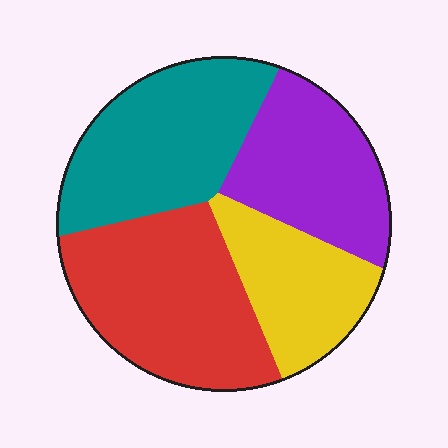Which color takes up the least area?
Yellow, at roughly 20%.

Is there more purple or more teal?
Teal.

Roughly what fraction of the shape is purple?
Purple takes up about one quarter (1/4) of the shape.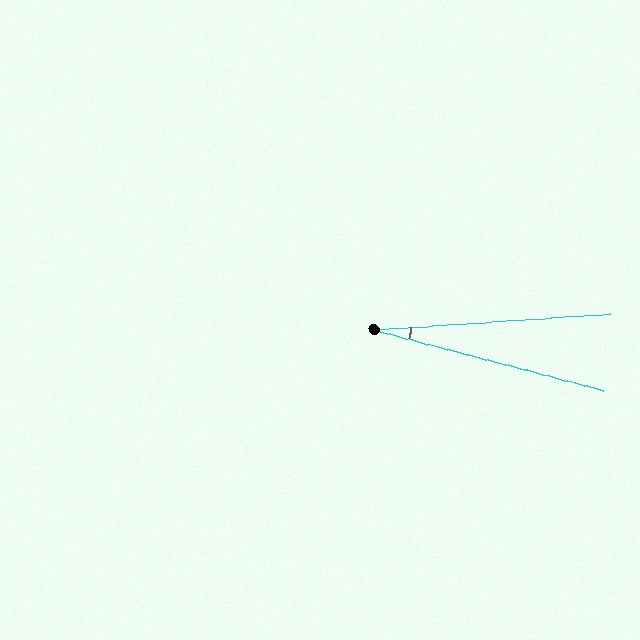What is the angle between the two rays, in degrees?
Approximately 19 degrees.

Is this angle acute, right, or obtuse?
It is acute.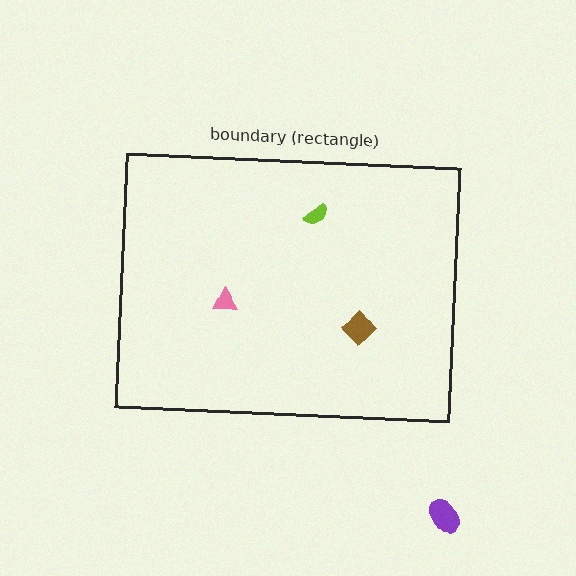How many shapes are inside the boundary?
3 inside, 1 outside.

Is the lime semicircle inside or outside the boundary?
Inside.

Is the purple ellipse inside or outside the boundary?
Outside.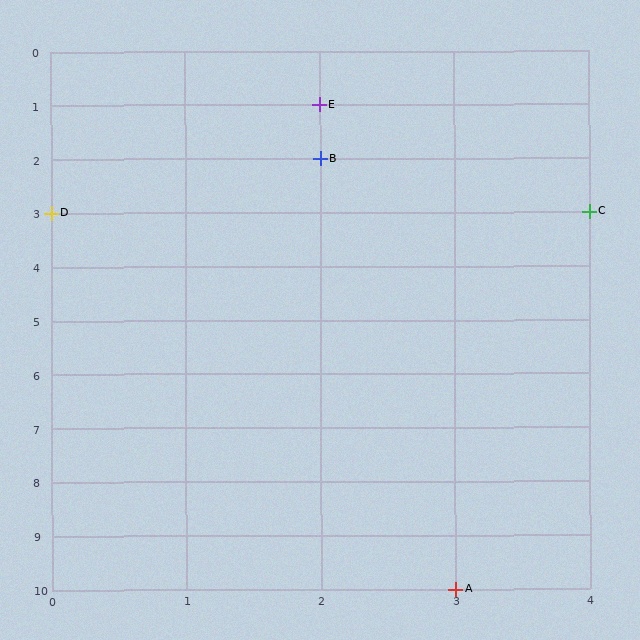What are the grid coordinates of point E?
Point E is at grid coordinates (2, 1).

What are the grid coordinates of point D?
Point D is at grid coordinates (0, 3).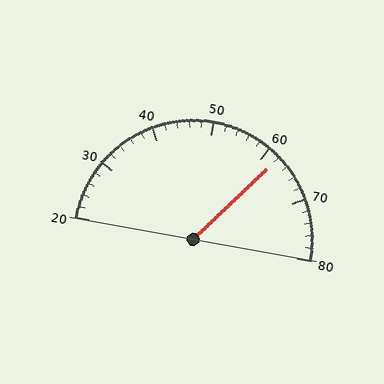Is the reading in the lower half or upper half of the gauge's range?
The reading is in the upper half of the range (20 to 80).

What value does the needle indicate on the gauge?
The needle indicates approximately 62.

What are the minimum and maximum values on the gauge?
The gauge ranges from 20 to 80.